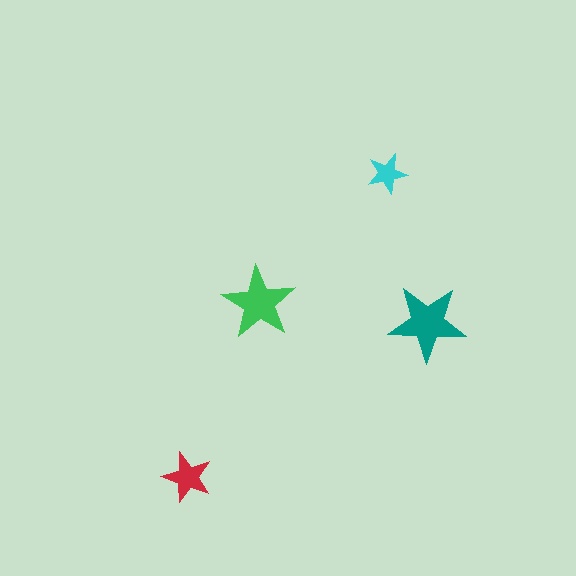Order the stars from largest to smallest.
the teal one, the green one, the red one, the cyan one.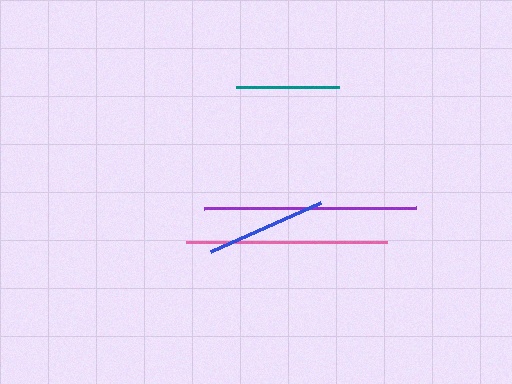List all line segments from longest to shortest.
From longest to shortest: purple, pink, blue, teal.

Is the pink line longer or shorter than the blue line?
The pink line is longer than the blue line.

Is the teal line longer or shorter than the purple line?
The purple line is longer than the teal line.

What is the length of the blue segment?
The blue segment is approximately 120 pixels long.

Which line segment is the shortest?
The teal line is the shortest at approximately 102 pixels.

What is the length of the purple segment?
The purple segment is approximately 212 pixels long.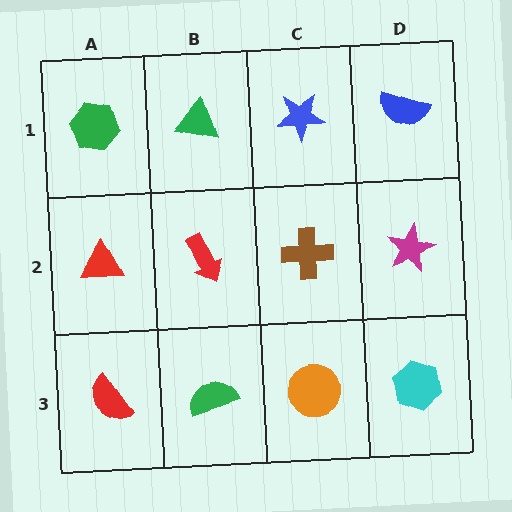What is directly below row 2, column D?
A cyan hexagon.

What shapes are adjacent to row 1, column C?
A brown cross (row 2, column C), a green triangle (row 1, column B), a blue semicircle (row 1, column D).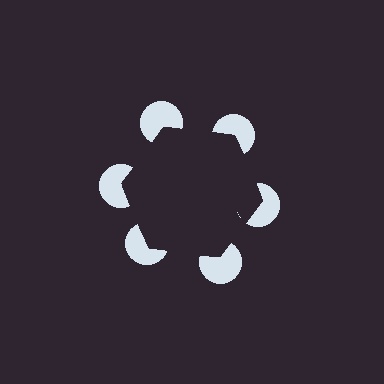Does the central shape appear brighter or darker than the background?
It typically appears slightly darker than the background, even though no actual brightness change is drawn.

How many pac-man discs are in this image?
There are 6 — one at each vertex of the illusory hexagon.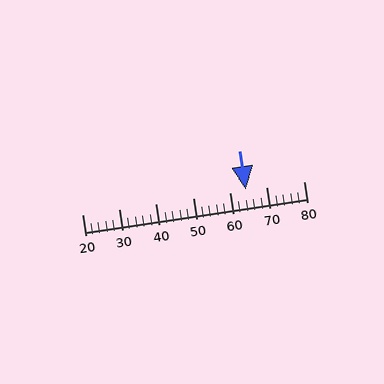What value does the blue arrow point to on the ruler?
The blue arrow points to approximately 64.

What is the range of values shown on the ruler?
The ruler shows values from 20 to 80.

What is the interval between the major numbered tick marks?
The major tick marks are spaced 10 units apart.